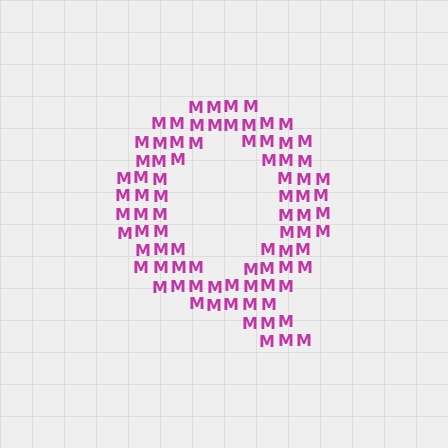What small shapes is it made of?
It is made of small letter M's.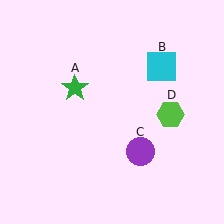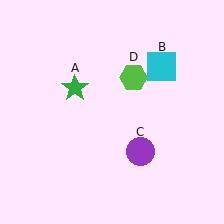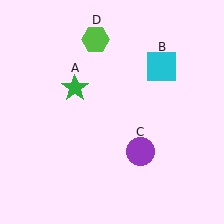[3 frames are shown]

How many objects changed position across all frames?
1 object changed position: lime hexagon (object D).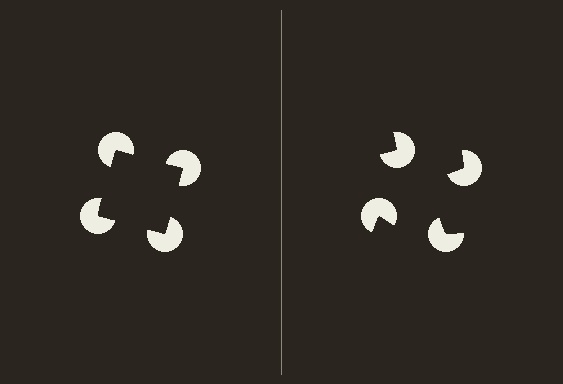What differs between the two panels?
The pac-man discs are positioned identically on both sides; only the wedge orientations differ. On the left they align to a square; on the right they are misaligned.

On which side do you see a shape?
An illusory square appears on the left side. On the right side the wedge cuts are rotated, so no coherent shape forms.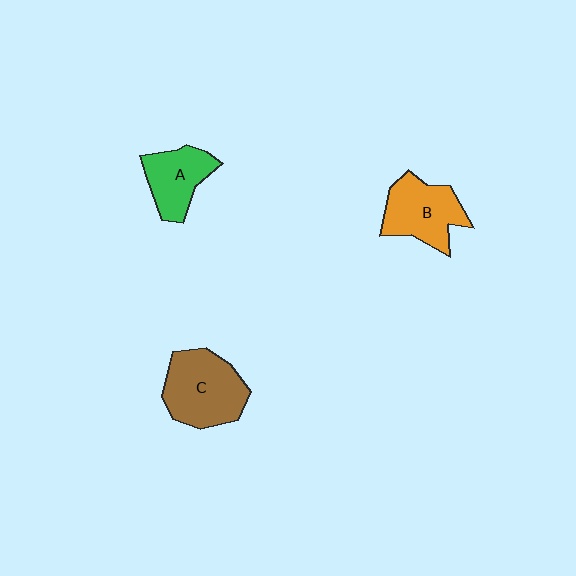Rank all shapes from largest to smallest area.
From largest to smallest: C (brown), B (orange), A (green).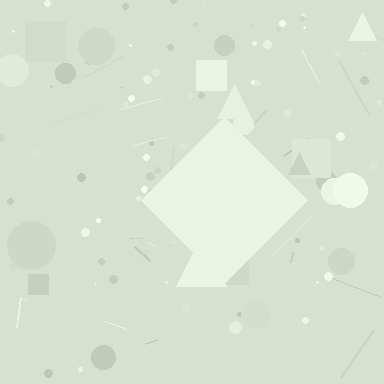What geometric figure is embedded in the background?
A diamond is embedded in the background.